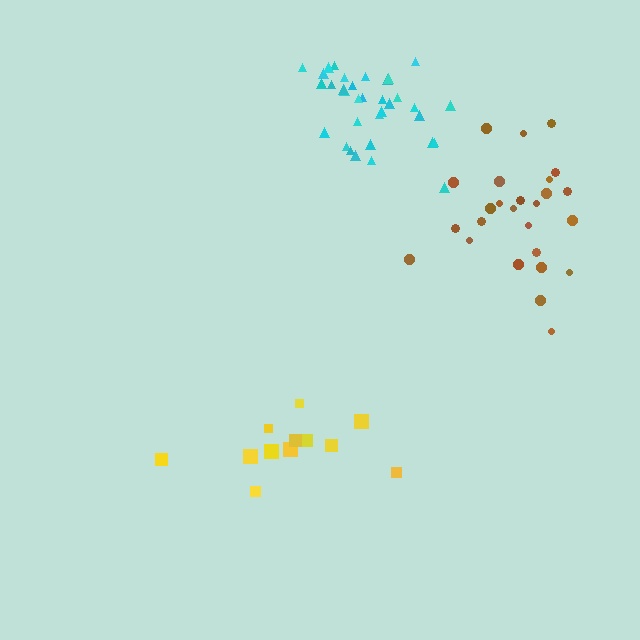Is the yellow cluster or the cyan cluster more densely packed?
Cyan.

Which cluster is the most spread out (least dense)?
Yellow.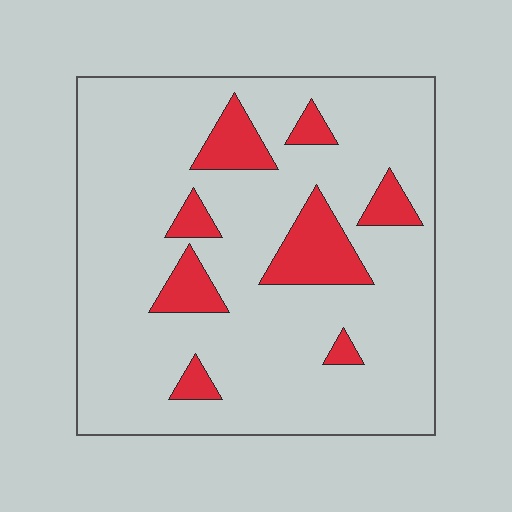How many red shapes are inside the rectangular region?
8.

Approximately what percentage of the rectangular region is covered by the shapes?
Approximately 15%.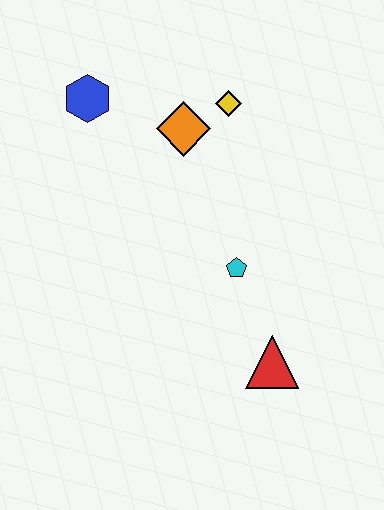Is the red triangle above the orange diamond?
No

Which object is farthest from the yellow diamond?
The red triangle is farthest from the yellow diamond.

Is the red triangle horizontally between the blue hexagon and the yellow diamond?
No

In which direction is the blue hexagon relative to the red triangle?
The blue hexagon is above the red triangle.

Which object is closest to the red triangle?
The cyan pentagon is closest to the red triangle.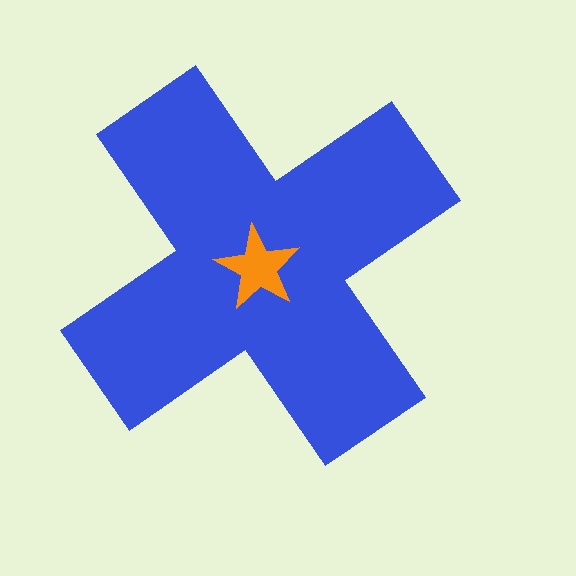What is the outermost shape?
The blue cross.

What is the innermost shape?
The orange star.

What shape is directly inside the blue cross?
The orange star.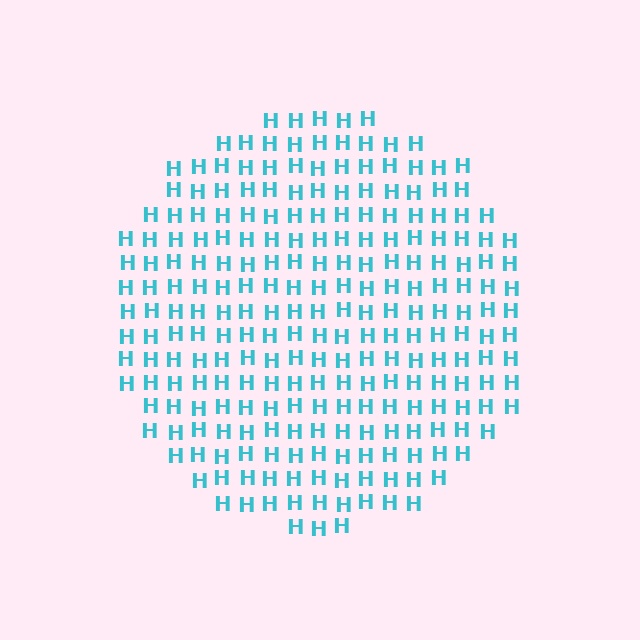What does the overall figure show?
The overall figure shows a circle.